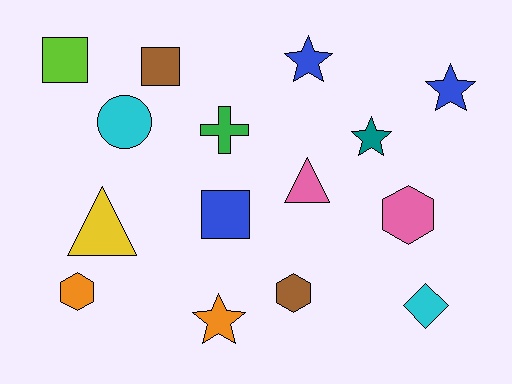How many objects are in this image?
There are 15 objects.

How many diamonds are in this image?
There is 1 diamond.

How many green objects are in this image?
There is 1 green object.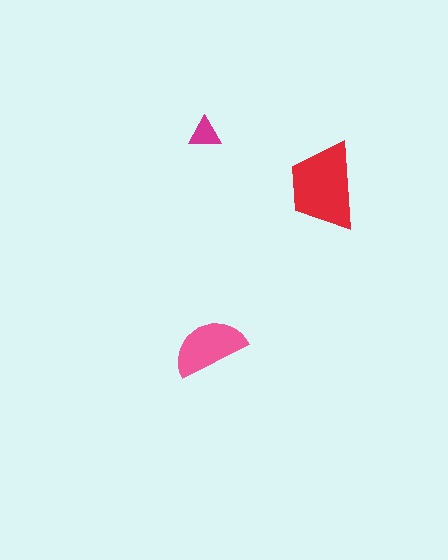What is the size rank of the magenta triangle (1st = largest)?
3rd.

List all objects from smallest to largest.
The magenta triangle, the pink semicircle, the red trapezoid.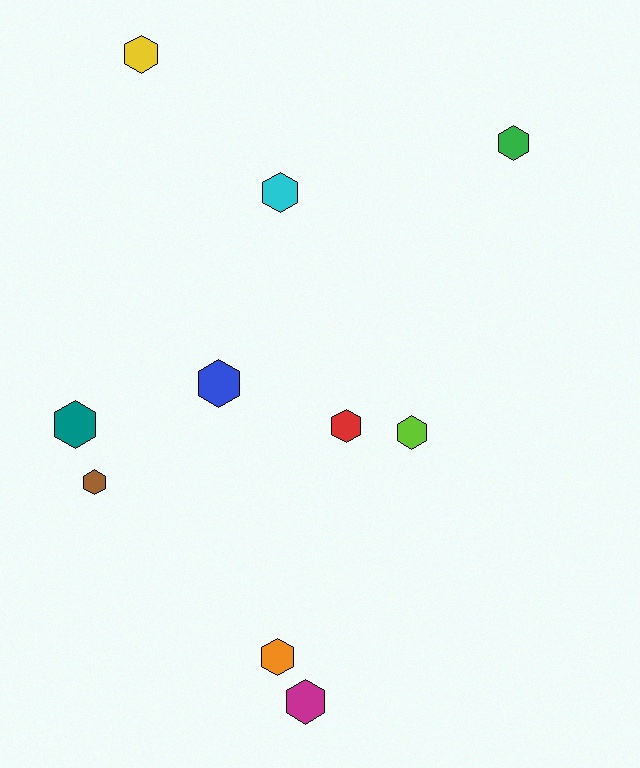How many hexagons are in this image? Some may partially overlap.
There are 10 hexagons.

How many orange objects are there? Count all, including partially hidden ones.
There is 1 orange object.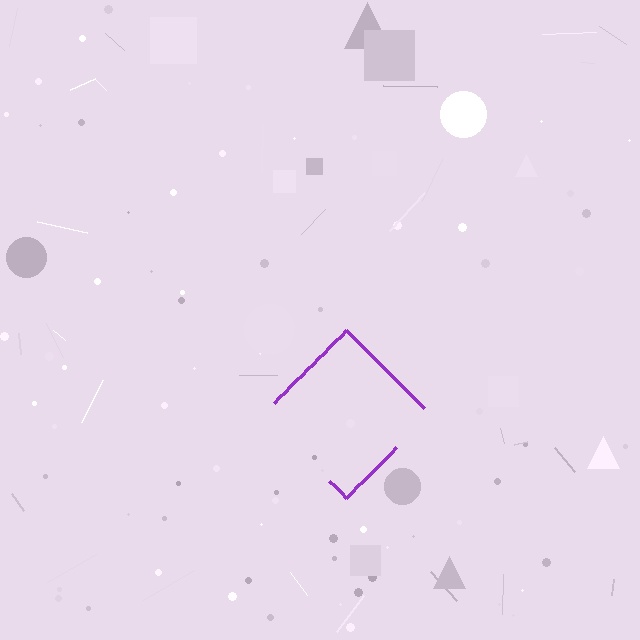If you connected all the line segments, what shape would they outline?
They would outline a diamond.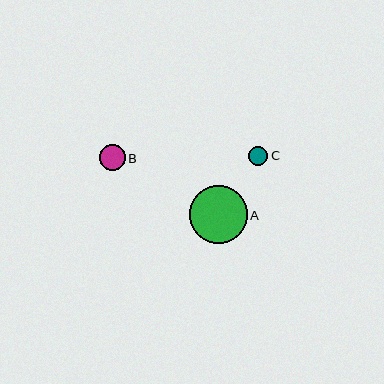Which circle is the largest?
Circle A is the largest with a size of approximately 58 pixels.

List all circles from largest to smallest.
From largest to smallest: A, B, C.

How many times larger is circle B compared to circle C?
Circle B is approximately 1.4 times the size of circle C.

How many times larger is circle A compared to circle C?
Circle A is approximately 3.1 times the size of circle C.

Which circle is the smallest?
Circle C is the smallest with a size of approximately 19 pixels.